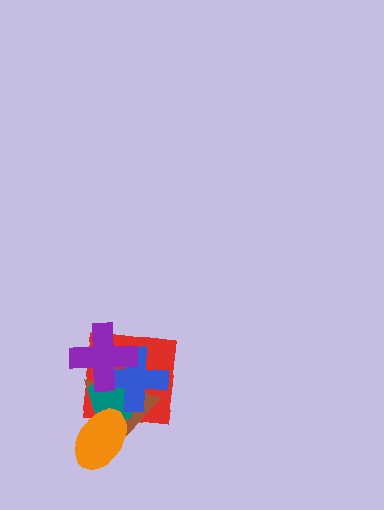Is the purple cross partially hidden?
No, no other shape covers it.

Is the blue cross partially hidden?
Yes, it is partially covered by another shape.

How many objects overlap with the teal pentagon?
5 objects overlap with the teal pentagon.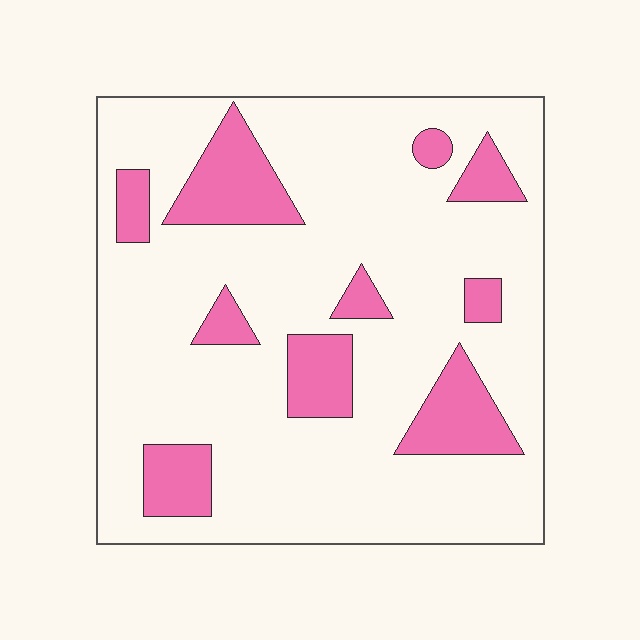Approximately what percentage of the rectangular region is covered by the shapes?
Approximately 20%.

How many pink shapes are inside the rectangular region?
10.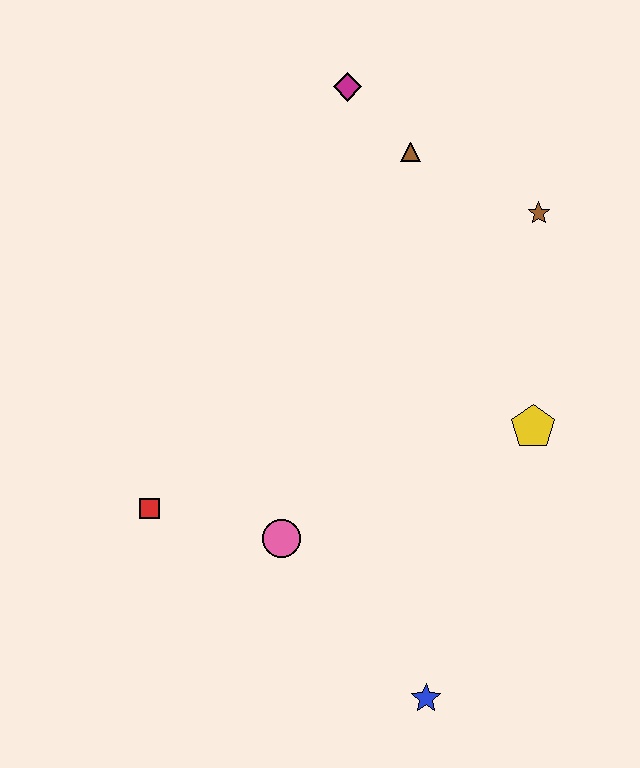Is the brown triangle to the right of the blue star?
No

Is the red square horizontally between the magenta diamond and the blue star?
No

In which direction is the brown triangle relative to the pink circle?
The brown triangle is above the pink circle.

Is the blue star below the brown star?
Yes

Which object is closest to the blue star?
The pink circle is closest to the blue star.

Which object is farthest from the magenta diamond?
The blue star is farthest from the magenta diamond.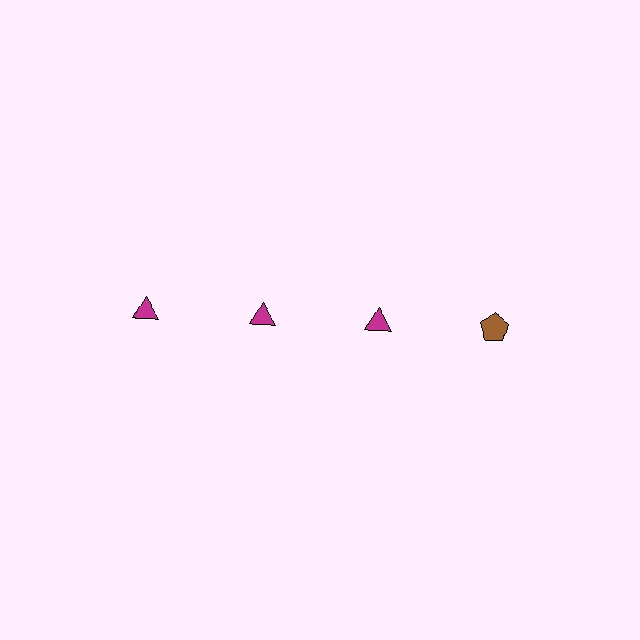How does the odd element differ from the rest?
It differs in both color (brown instead of magenta) and shape (pentagon instead of triangle).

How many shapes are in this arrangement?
There are 4 shapes arranged in a grid pattern.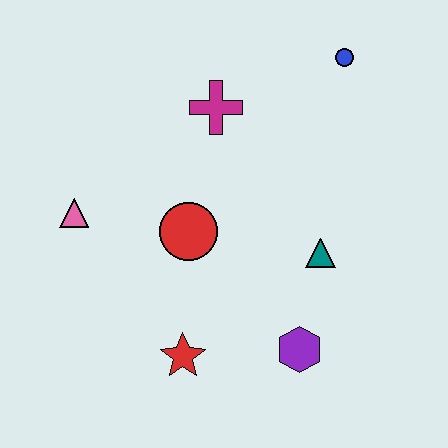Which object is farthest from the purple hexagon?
The blue circle is farthest from the purple hexagon.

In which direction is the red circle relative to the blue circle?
The red circle is below the blue circle.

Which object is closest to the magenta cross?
The red circle is closest to the magenta cross.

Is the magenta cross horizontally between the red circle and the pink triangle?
No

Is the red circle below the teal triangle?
No